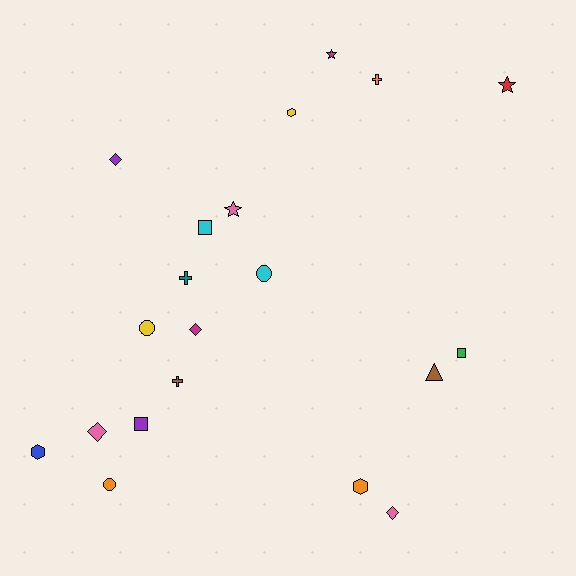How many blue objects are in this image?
There is 1 blue object.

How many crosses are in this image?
There are 3 crosses.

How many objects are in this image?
There are 20 objects.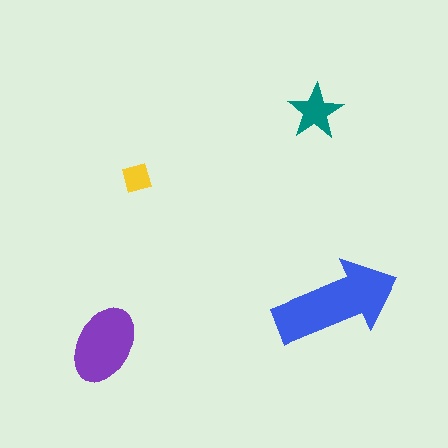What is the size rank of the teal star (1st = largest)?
3rd.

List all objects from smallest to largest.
The yellow diamond, the teal star, the purple ellipse, the blue arrow.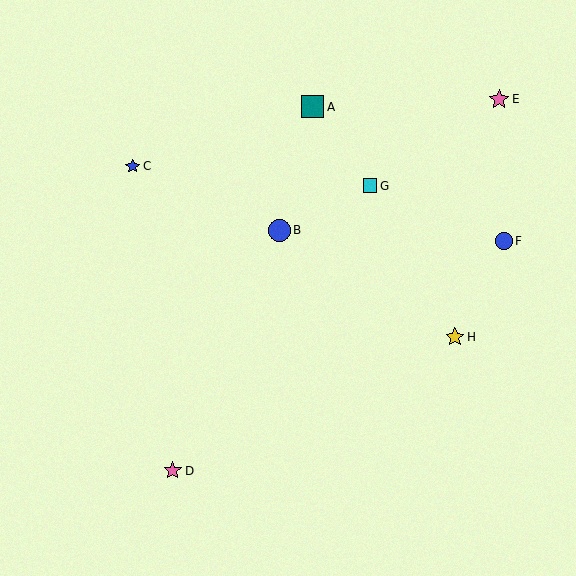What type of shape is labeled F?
Shape F is a blue circle.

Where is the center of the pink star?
The center of the pink star is at (173, 471).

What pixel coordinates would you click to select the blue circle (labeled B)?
Click at (279, 230) to select the blue circle B.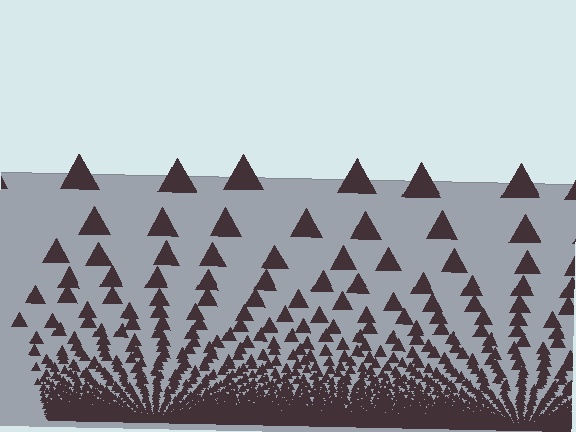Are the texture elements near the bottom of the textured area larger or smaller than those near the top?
Smaller. The gradient is inverted — elements near the bottom are smaller and denser.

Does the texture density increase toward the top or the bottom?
Density increases toward the bottom.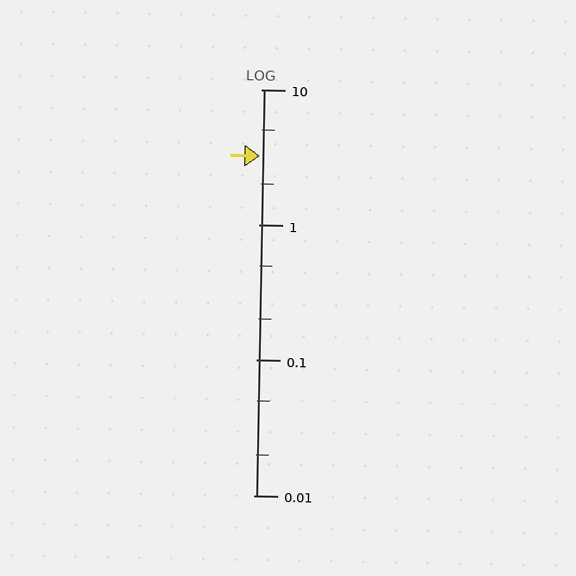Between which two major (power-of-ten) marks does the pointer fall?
The pointer is between 1 and 10.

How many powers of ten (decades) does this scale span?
The scale spans 3 decades, from 0.01 to 10.